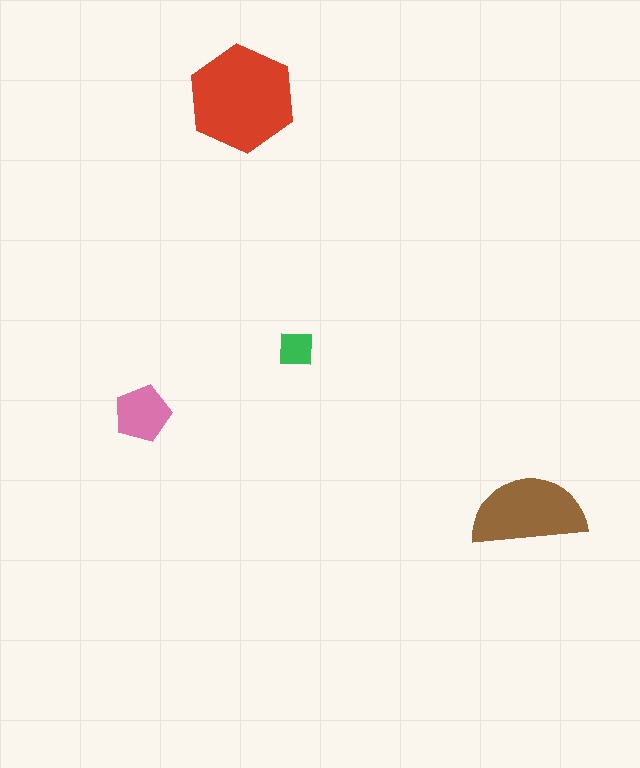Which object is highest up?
The red hexagon is topmost.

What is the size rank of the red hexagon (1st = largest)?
1st.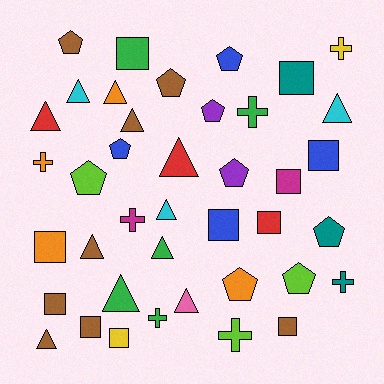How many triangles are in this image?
There are 12 triangles.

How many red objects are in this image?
There are 3 red objects.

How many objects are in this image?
There are 40 objects.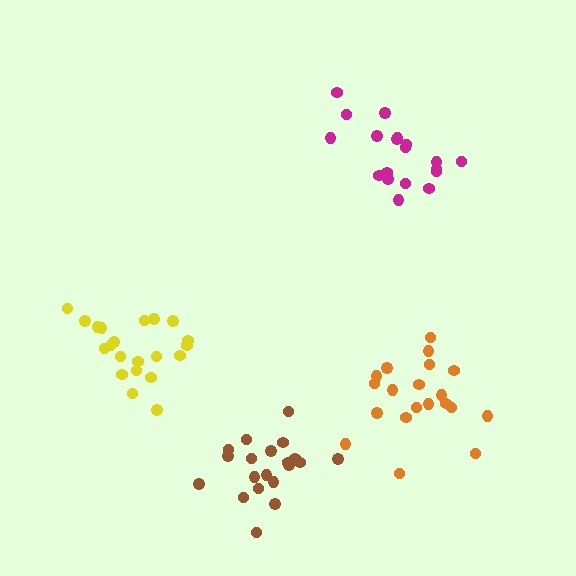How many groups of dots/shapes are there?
There are 4 groups.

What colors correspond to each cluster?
The clusters are colored: yellow, brown, orange, magenta.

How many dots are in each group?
Group 1: 21 dots, Group 2: 20 dots, Group 3: 20 dots, Group 4: 19 dots (80 total).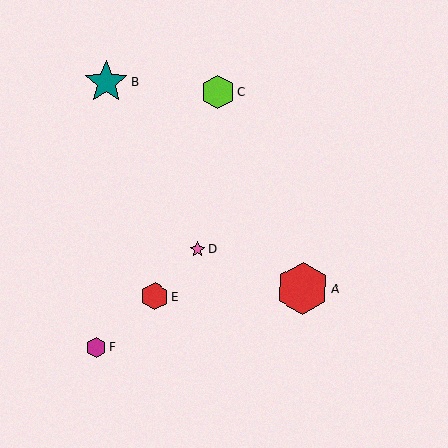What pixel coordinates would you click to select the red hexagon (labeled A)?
Click at (303, 288) to select the red hexagon A.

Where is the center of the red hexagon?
The center of the red hexagon is at (303, 288).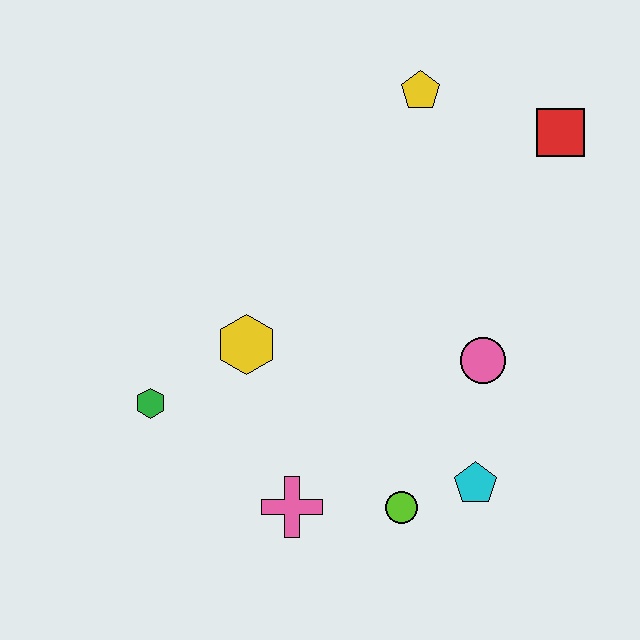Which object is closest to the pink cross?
The lime circle is closest to the pink cross.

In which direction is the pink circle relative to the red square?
The pink circle is below the red square.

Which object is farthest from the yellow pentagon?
The pink cross is farthest from the yellow pentagon.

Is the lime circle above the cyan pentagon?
No